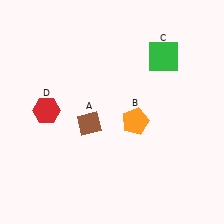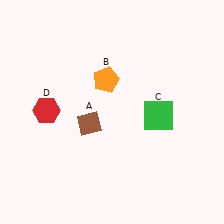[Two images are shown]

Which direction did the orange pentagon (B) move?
The orange pentagon (B) moved up.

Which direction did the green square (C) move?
The green square (C) moved down.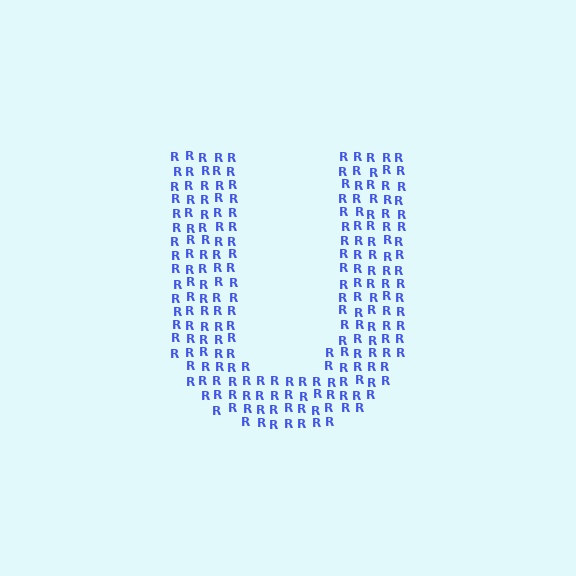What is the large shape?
The large shape is the letter U.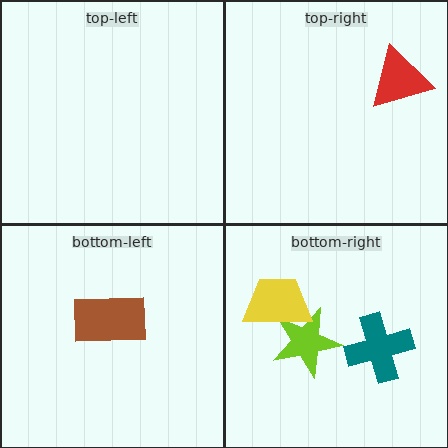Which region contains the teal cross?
The bottom-right region.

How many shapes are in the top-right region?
1.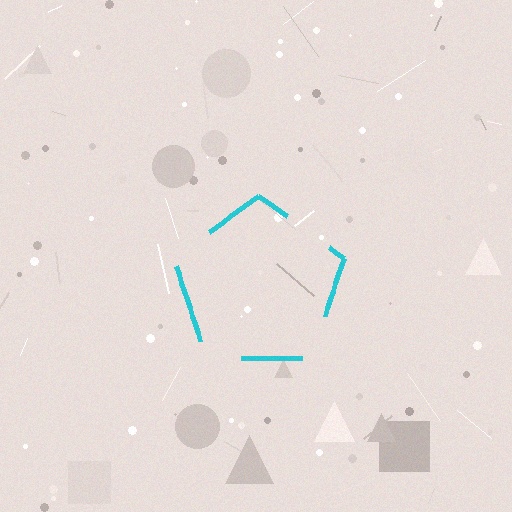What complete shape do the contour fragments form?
The contour fragments form a pentagon.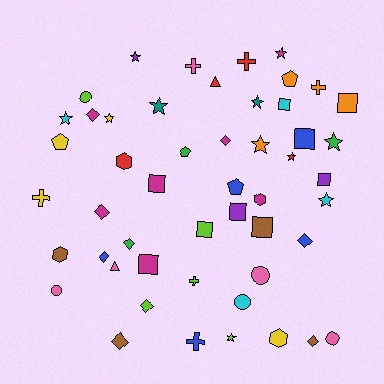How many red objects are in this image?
There are 4 red objects.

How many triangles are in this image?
There are 2 triangles.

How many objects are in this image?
There are 50 objects.